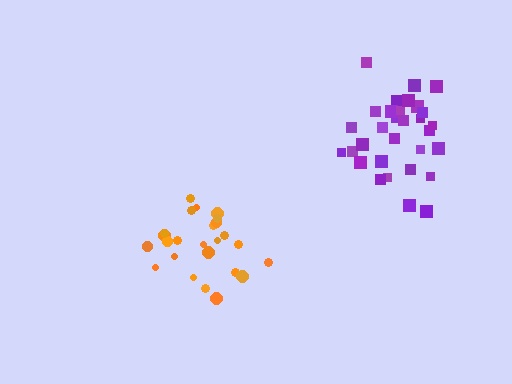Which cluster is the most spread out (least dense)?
Purple.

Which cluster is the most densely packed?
Orange.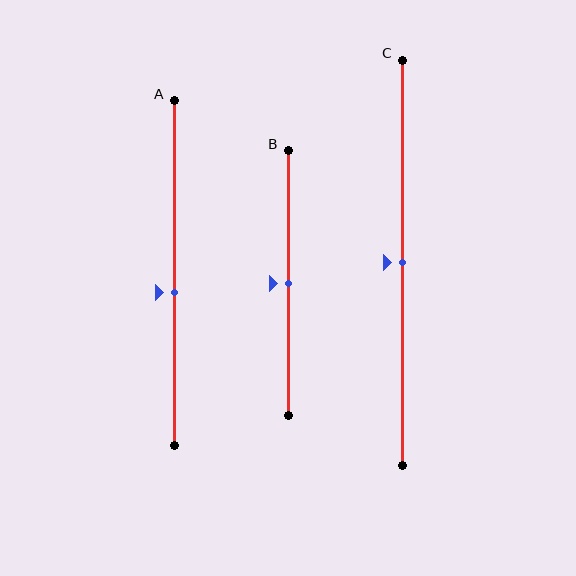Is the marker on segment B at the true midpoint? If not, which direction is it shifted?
Yes, the marker on segment B is at the true midpoint.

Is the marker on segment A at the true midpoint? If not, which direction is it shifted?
No, the marker on segment A is shifted downward by about 5% of the segment length.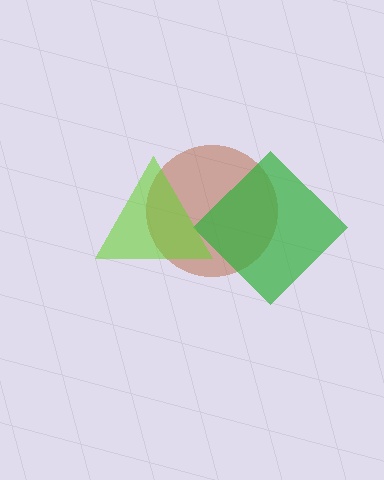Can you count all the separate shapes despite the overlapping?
Yes, there are 3 separate shapes.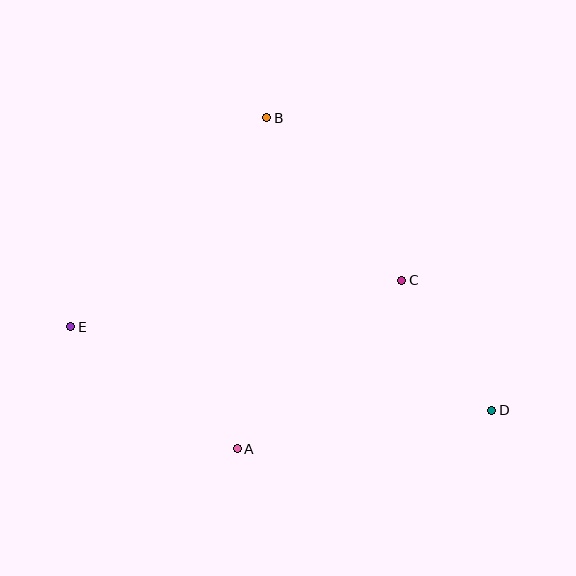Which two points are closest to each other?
Points C and D are closest to each other.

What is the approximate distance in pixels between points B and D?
The distance between B and D is approximately 369 pixels.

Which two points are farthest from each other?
Points D and E are farthest from each other.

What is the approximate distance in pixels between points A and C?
The distance between A and C is approximately 235 pixels.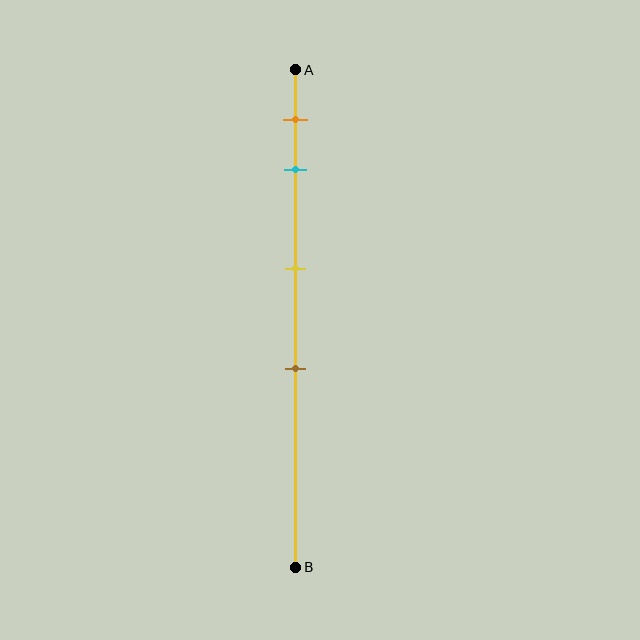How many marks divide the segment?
There are 4 marks dividing the segment.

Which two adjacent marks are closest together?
The orange and cyan marks are the closest adjacent pair.